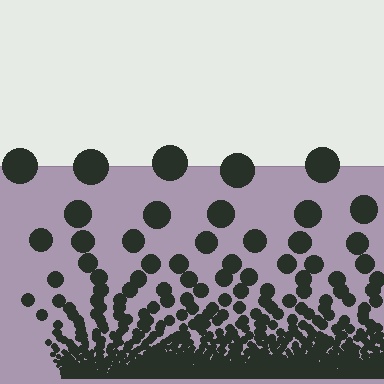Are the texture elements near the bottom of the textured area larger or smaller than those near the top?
Smaller. The gradient is inverted — elements near the bottom are smaller and denser.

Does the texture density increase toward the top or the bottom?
Density increases toward the bottom.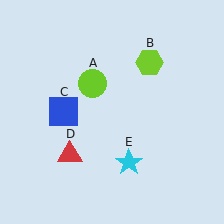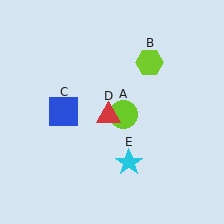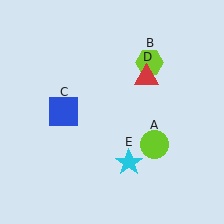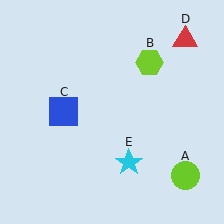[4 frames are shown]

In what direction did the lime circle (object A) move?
The lime circle (object A) moved down and to the right.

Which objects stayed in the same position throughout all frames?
Lime hexagon (object B) and blue square (object C) and cyan star (object E) remained stationary.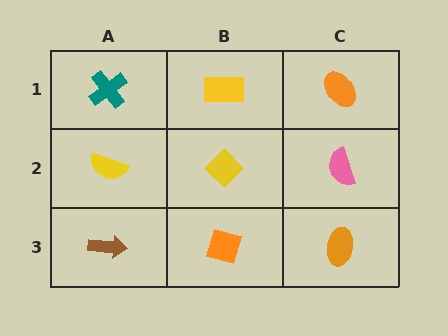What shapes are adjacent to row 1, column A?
A yellow semicircle (row 2, column A), a yellow rectangle (row 1, column B).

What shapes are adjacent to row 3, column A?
A yellow semicircle (row 2, column A), an orange square (row 3, column B).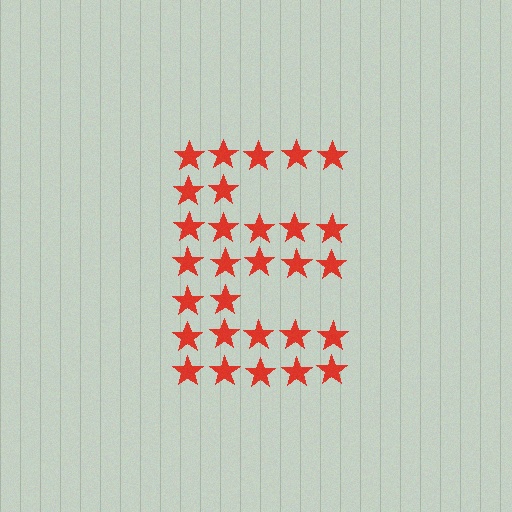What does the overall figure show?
The overall figure shows the letter E.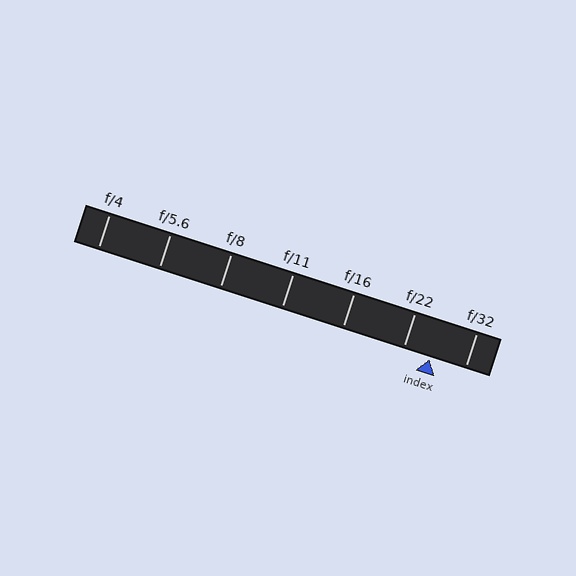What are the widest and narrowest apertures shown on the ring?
The widest aperture shown is f/4 and the narrowest is f/32.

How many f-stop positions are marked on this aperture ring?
There are 7 f-stop positions marked.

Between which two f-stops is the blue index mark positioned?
The index mark is between f/22 and f/32.